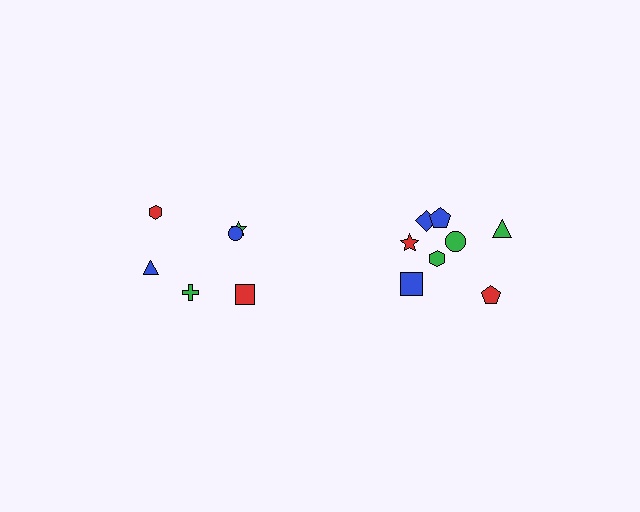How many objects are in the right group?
There are 8 objects.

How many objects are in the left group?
There are 6 objects.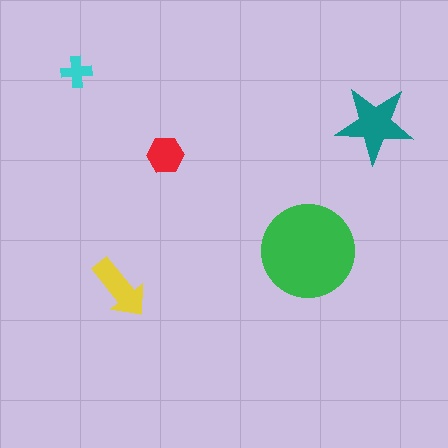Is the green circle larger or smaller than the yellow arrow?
Larger.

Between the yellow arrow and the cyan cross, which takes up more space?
The yellow arrow.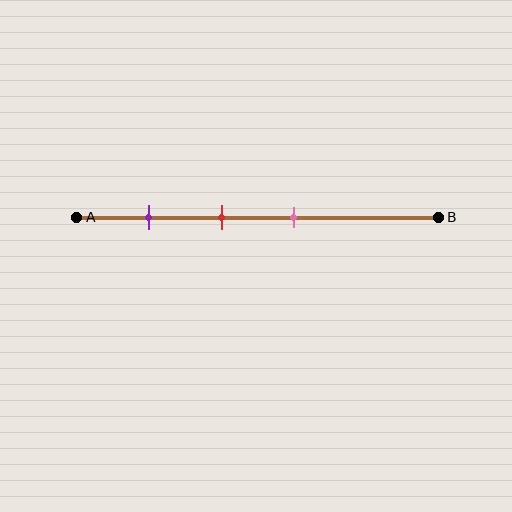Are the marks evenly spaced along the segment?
Yes, the marks are approximately evenly spaced.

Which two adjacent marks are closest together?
The red and pink marks are the closest adjacent pair.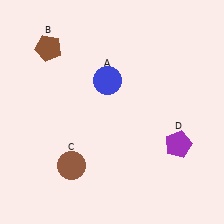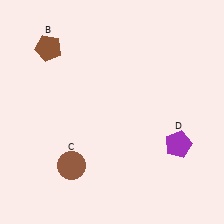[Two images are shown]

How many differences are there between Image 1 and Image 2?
There is 1 difference between the two images.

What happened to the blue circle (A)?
The blue circle (A) was removed in Image 2. It was in the top-left area of Image 1.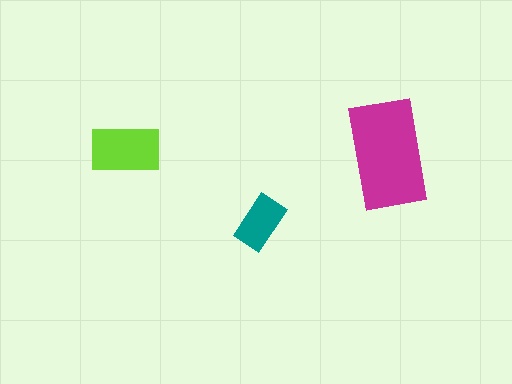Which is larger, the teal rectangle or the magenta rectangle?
The magenta one.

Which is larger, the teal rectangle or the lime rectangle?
The lime one.